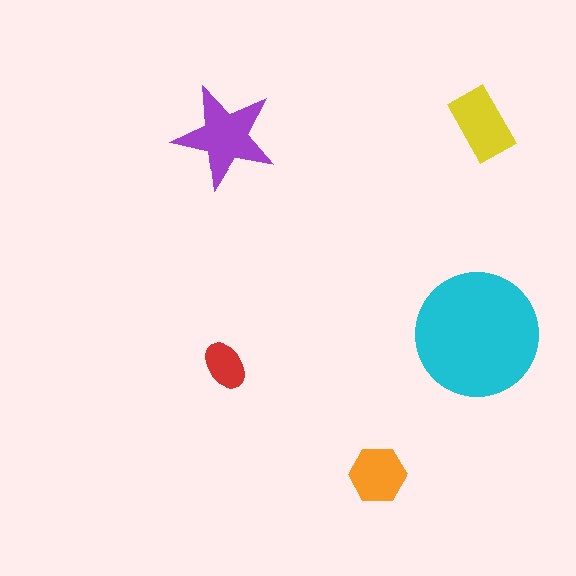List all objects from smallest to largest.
The red ellipse, the orange hexagon, the yellow rectangle, the purple star, the cyan circle.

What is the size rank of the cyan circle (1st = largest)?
1st.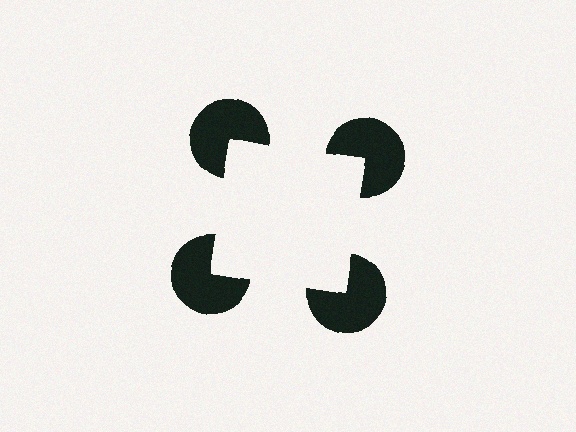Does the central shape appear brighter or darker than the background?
It typically appears slightly brighter than the background, even though no actual brightness change is drawn.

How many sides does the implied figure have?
4 sides.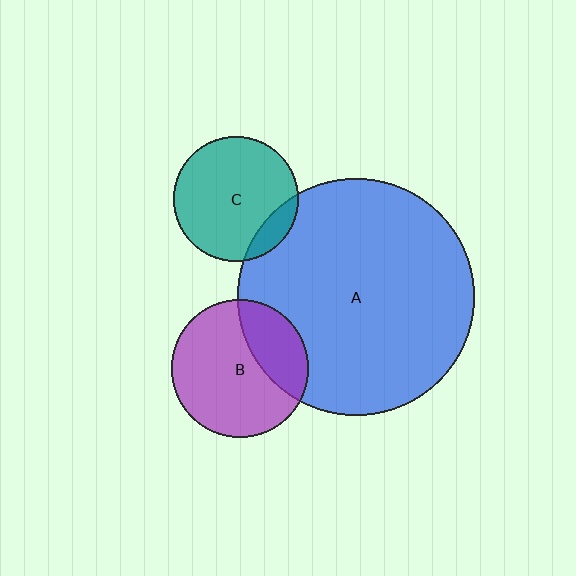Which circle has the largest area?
Circle A (blue).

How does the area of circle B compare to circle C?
Approximately 1.2 times.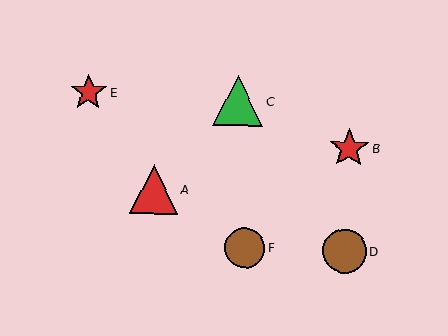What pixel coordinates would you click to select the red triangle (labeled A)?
Click at (154, 189) to select the red triangle A.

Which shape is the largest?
The green triangle (labeled C) is the largest.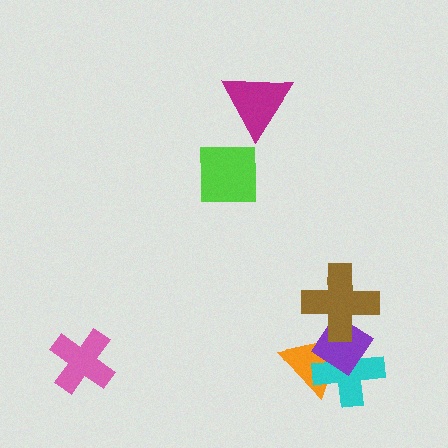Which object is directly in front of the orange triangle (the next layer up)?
The cyan cross is directly in front of the orange triangle.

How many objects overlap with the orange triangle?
3 objects overlap with the orange triangle.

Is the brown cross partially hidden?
No, no other shape covers it.